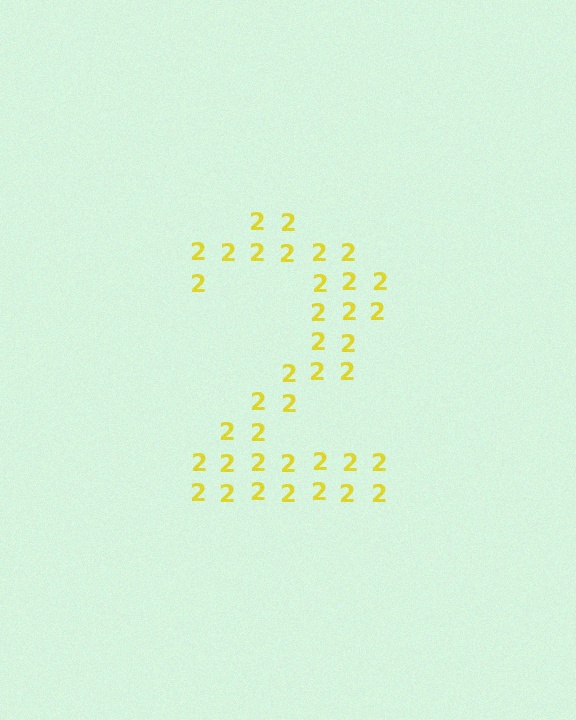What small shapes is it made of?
It is made of small digit 2's.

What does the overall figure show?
The overall figure shows the digit 2.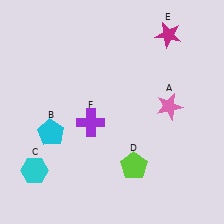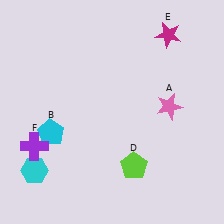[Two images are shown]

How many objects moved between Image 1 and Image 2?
1 object moved between the two images.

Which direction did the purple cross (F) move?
The purple cross (F) moved left.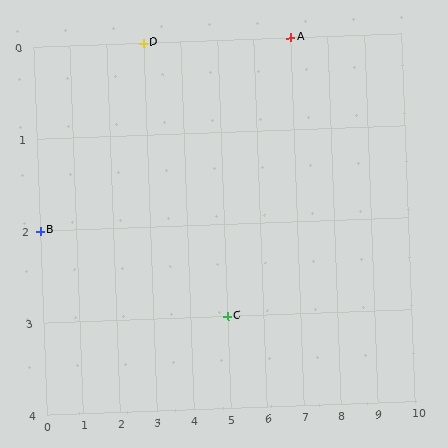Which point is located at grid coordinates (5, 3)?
Point C is at (5, 3).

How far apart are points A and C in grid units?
Points A and C are 2 columns and 3 rows apart (about 3.6 grid units diagonally).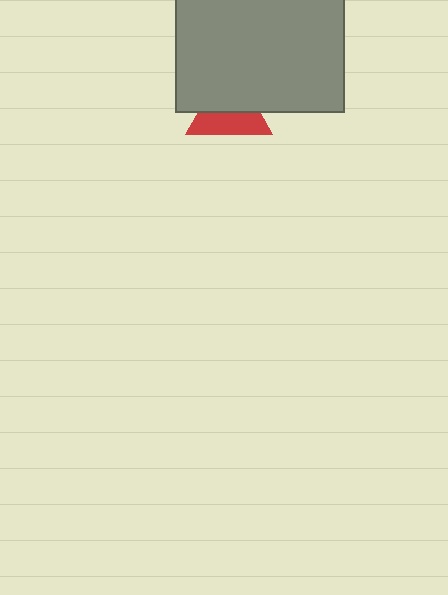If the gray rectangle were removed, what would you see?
You would see the complete red triangle.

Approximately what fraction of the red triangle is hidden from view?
Roughly 51% of the red triangle is hidden behind the gray rectangle.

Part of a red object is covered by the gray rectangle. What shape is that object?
It is a triangle.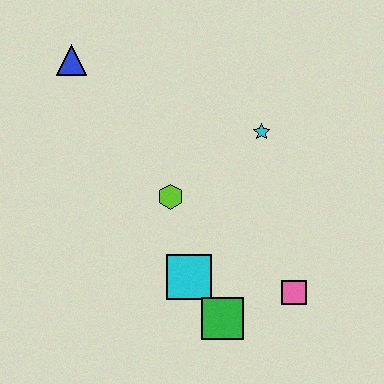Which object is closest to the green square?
The cyan square is closest to the green square.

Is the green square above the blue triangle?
No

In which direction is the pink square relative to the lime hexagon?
The pink square is to the right of the lime hexagon.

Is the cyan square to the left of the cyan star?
Yes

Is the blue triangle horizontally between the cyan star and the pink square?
No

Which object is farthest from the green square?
The blue triangle is farthest from the green square.